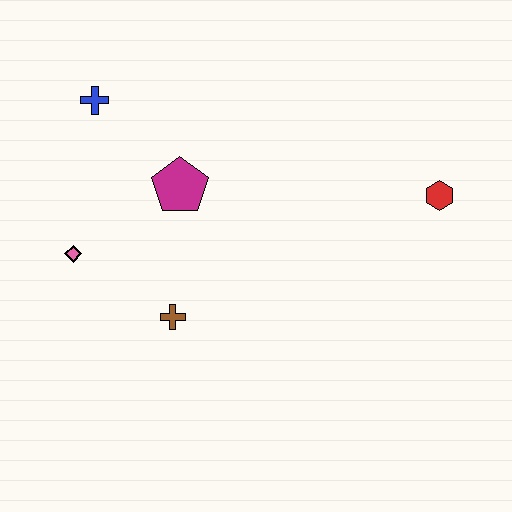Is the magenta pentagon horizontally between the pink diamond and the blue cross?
No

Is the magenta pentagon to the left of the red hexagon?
Yes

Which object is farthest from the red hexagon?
The pink diamond is farthest from the red hexagon.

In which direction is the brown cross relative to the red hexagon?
The brown cross is to the left of the red hexagon.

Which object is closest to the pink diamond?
The brown cross is closest to the pink diamond.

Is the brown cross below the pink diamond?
Yes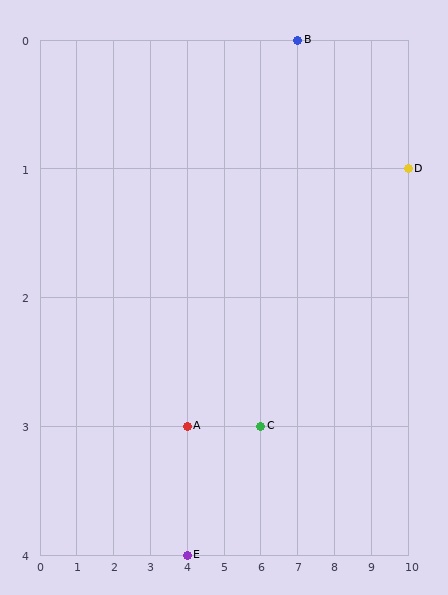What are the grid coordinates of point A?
Point A is at grid coordinates (4, 3).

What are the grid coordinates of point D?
Point D is at grid coordinates (10, 1).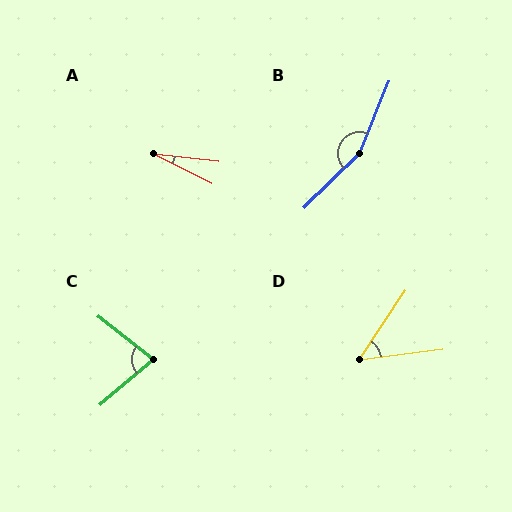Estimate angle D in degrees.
Approximately 49 degrees.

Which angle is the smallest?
A, at approximately 20 degrees.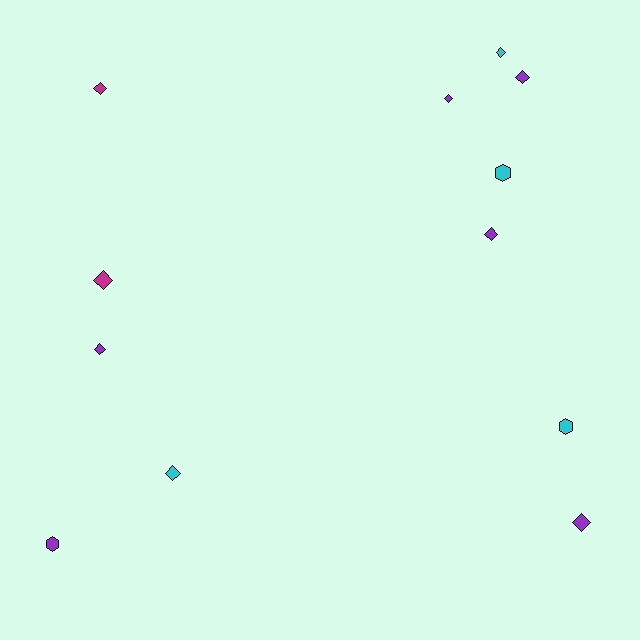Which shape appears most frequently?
Diamond, with 9 objects.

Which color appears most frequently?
Purple, with 6 objects.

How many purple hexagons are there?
There is 1 purple hexagon.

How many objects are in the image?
There are 12 objects.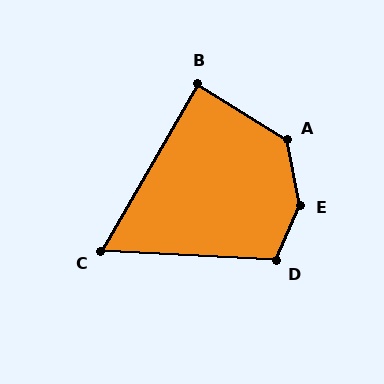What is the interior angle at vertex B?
Approximately 88 degrees (approximately right).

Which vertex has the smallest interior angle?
C, at approximately 63 degrees.